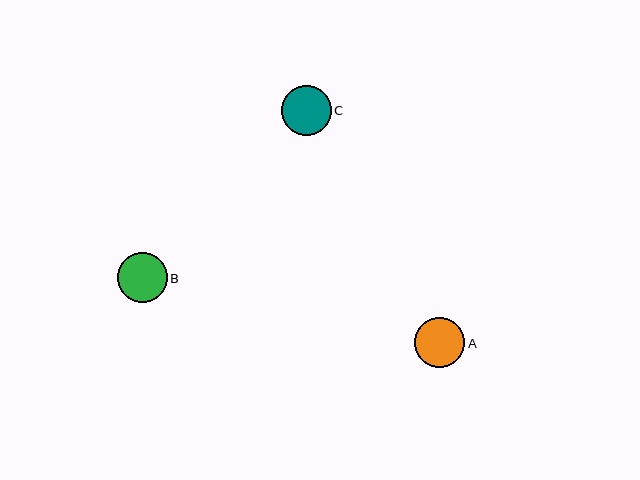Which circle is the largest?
Circle B is the largest with a size of approximately 50 pixels.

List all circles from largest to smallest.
From largest to smallest: B, C, A.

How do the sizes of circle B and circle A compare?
Circle B and circle A are approximately the same size.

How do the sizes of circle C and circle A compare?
Circle C and circle A are approximately the same size.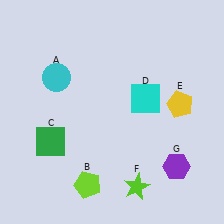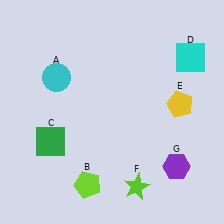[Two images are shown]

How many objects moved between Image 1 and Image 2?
1 object moved between the two images.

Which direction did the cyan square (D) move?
The cyan square (D) moved right.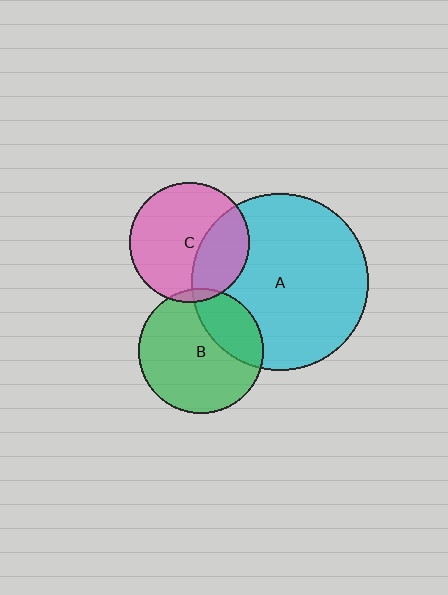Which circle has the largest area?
Circle A (cyan).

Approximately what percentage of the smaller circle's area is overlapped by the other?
Approximately 25%.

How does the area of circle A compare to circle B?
Approximately 2.0 times.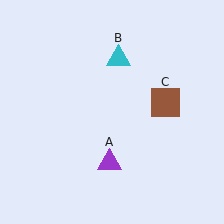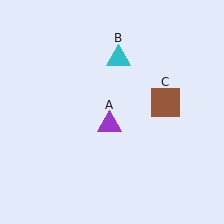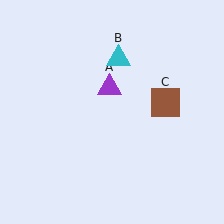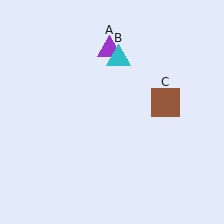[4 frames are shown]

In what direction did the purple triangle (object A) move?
The purple triangle (object A) moved up.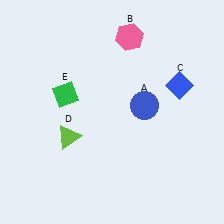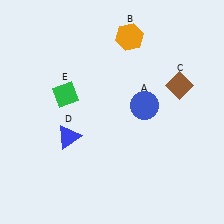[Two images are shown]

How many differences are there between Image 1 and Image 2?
There are 3 differences between the two images.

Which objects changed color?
B changed from pink to orange. C changed from blue to brown. D changed from lime to blue.